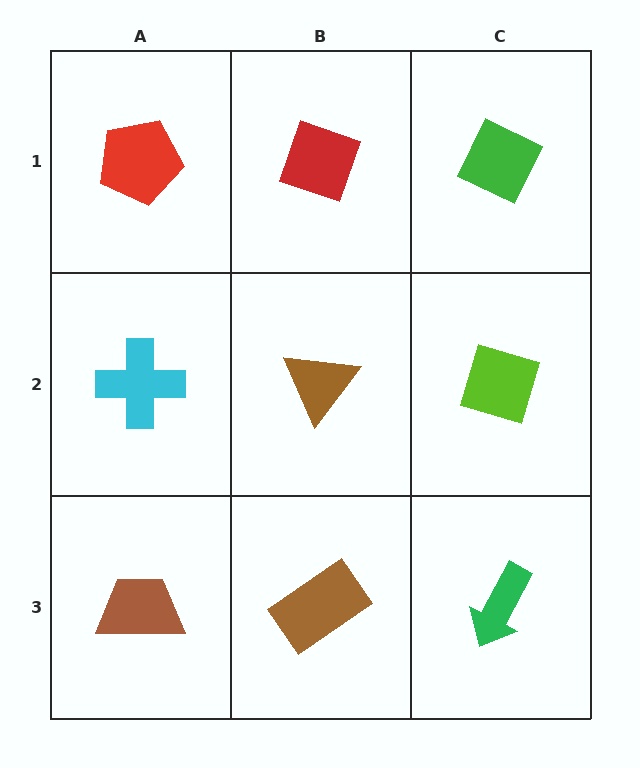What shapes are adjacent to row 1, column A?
A cyan cross (row 2, column A), a red diamond (row 1, column B).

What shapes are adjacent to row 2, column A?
A red pentagon (row 1, column A), a brown trapezoid (row 3, column A), a brown triangle (row 2, column B).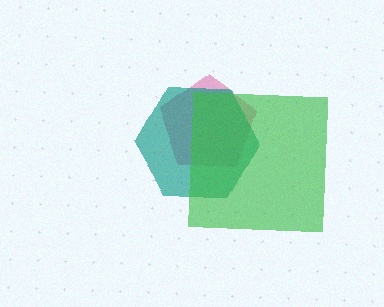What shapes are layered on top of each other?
The layered shapes are: a pink pentagon, a teal hexagon, a green square.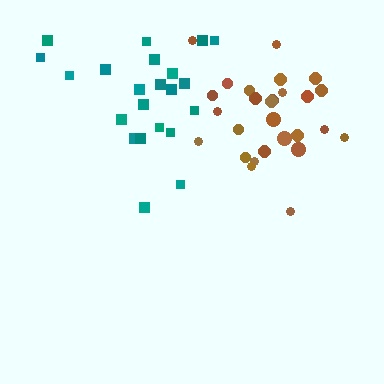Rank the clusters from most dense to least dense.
brown, teal.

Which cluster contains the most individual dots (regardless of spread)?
Brown (27).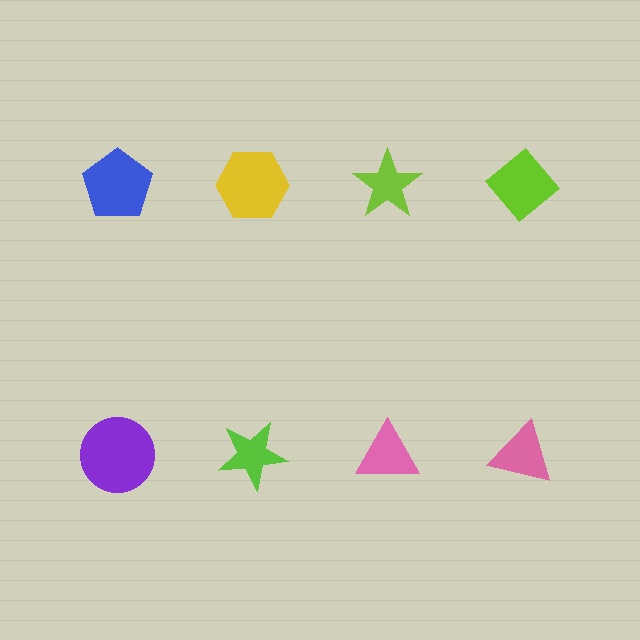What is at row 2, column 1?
A purple circle.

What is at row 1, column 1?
A blue pentagon.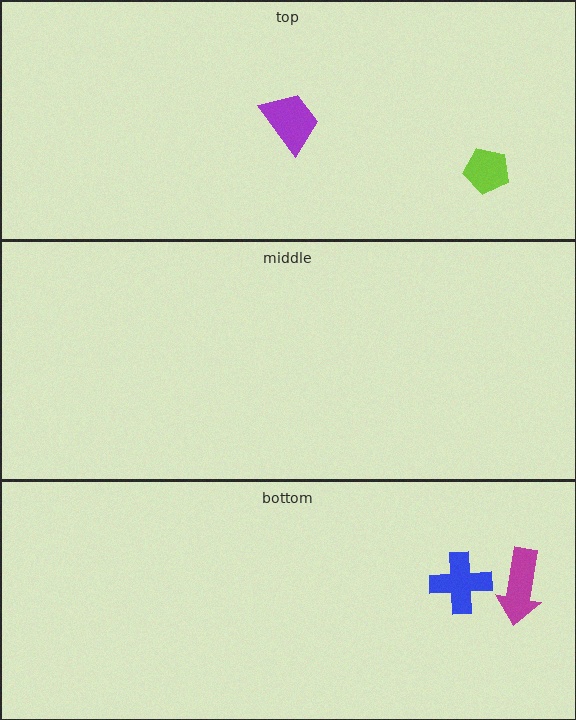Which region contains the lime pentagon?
The top region.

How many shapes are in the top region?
2.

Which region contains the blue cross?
The bottom region.